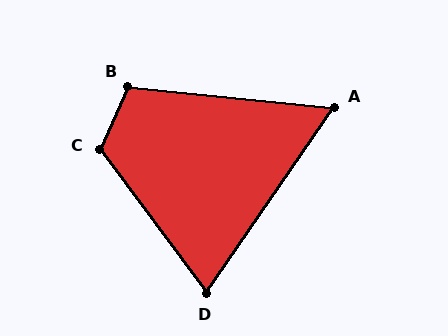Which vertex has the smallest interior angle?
A, at approximately 61 degrees.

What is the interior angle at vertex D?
Approximately 71 degrees (acute).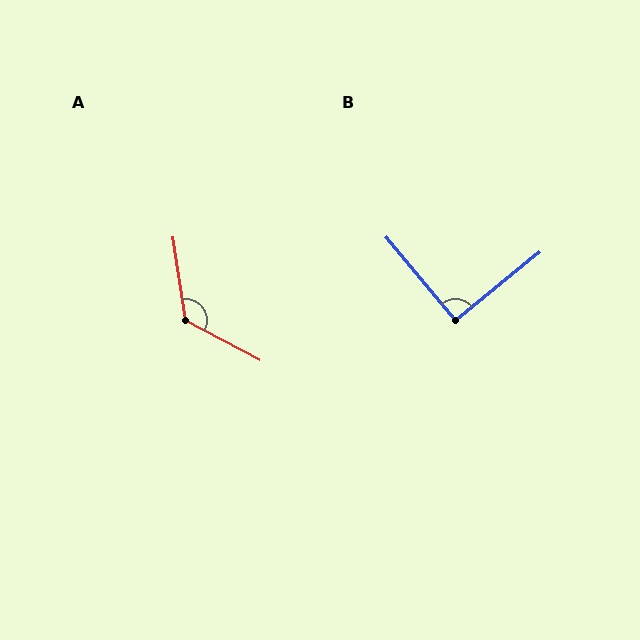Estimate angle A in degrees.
Approximately 127 degrees.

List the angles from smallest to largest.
B (91°), A (127°).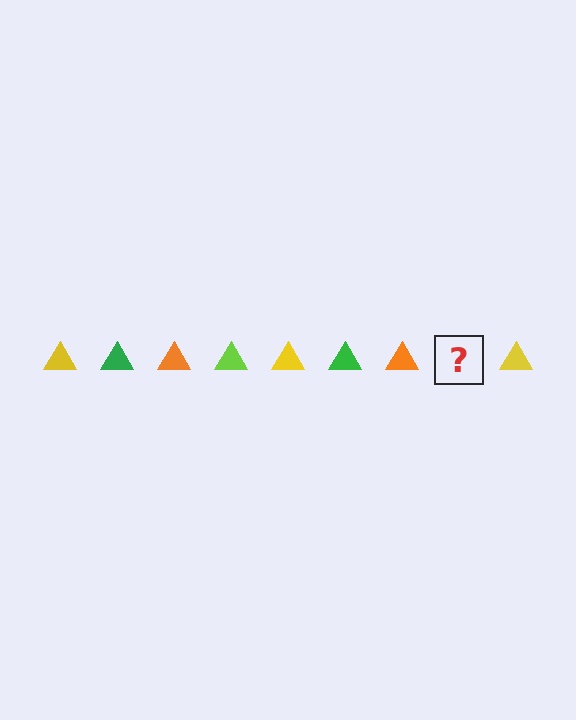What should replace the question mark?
The question mark should be replaced with a lime triangle.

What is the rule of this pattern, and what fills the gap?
The rule is that the pattern cycles through yellow, green, orange, lime triangles. The gap should be filled with a lime triangle.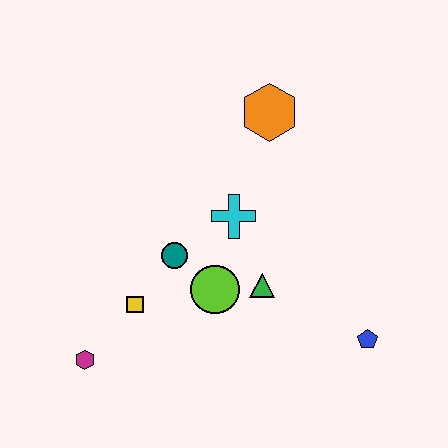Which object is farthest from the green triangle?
The magenta hexagon is farthest from the green triangle.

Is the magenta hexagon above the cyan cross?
No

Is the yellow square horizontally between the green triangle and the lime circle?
No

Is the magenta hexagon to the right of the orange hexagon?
No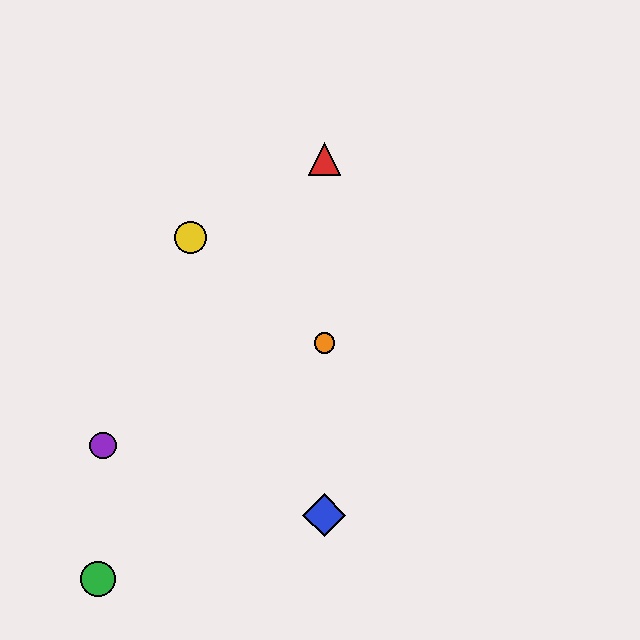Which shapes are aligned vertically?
The red triangle, the blue diamond, the orange circle are aligned vertically.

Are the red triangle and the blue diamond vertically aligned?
Yes, both are at x≈324.